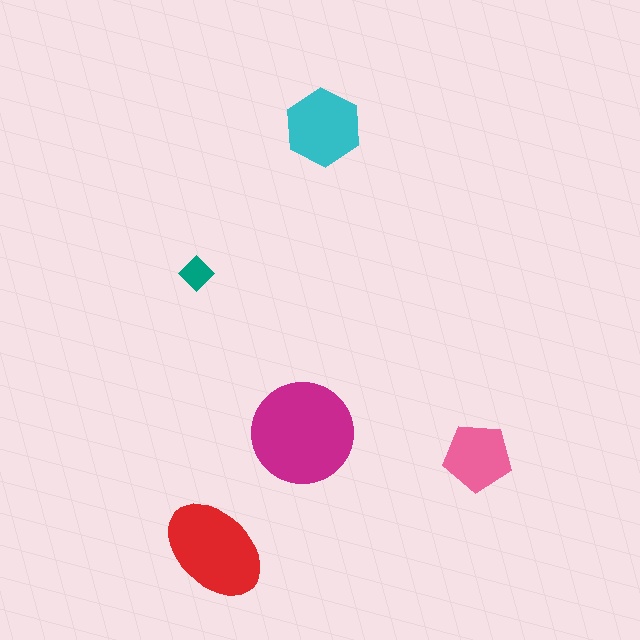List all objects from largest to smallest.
The magenta circle, the red ellipse, the cyan hexagon, the pink pentagon, the teal diamond.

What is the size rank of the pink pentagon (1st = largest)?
4th.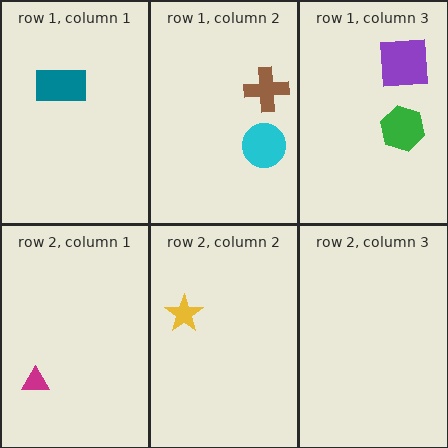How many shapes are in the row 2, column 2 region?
1.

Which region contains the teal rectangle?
The row 1, column 1 region.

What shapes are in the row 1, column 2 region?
The brown cross, the cyan circle.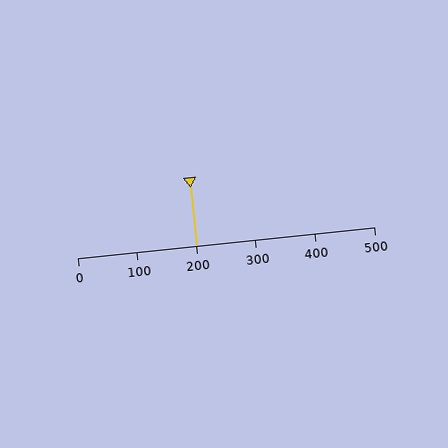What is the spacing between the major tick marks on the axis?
The major ticks are spaced 100 apart.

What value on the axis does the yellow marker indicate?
The marker indicates approximately 200.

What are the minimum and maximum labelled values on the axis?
The axis runs from 0 to 500.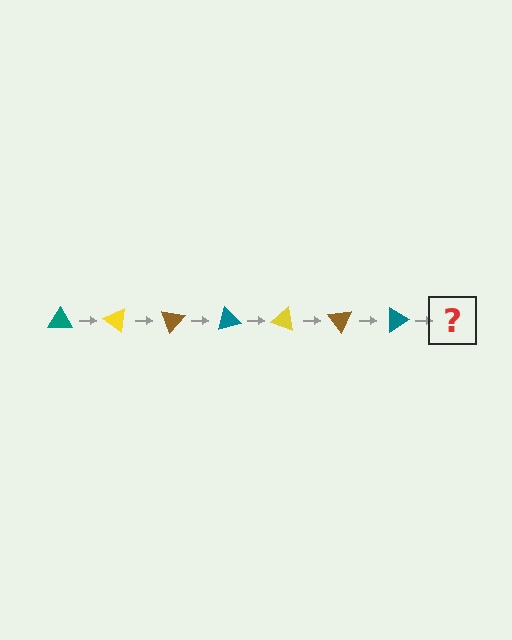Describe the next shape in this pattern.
It should be a yellow triangle, rotated 245 degrees from the start.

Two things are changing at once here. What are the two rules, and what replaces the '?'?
The two rules are that it rotates 35 degrees each step and the color cycles through teal, yellow, and brown. The '?' should be a yellow triangle, rotated 245 degrees from the start.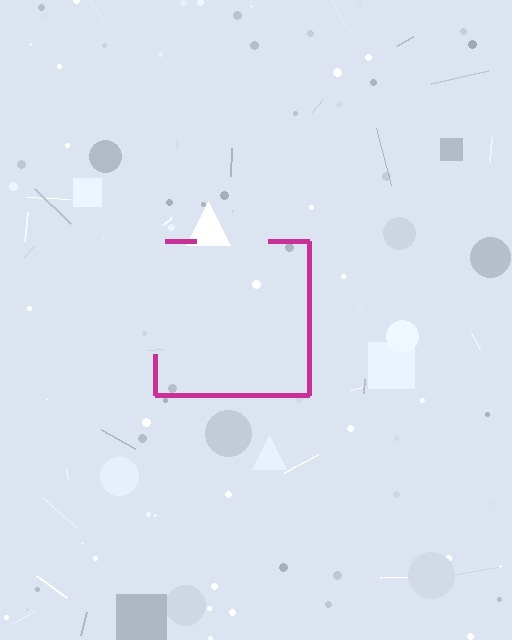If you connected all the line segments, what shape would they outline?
They would outline a square.